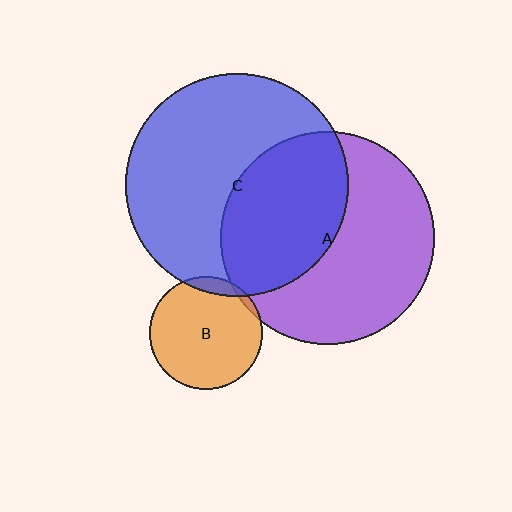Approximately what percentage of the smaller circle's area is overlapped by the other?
Approximately 5%.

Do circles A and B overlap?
Yes.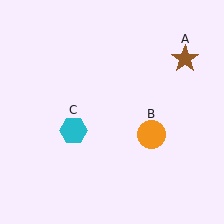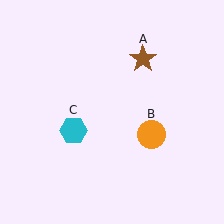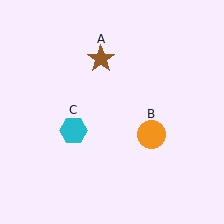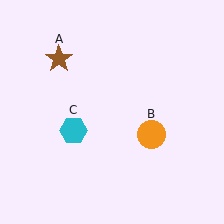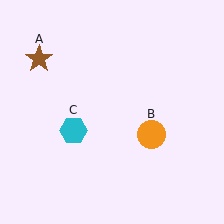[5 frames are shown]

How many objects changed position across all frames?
1 object changed position: brown star (object A).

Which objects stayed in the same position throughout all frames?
Orange circle (object B) and cyan hexagon (object C) remained stationary.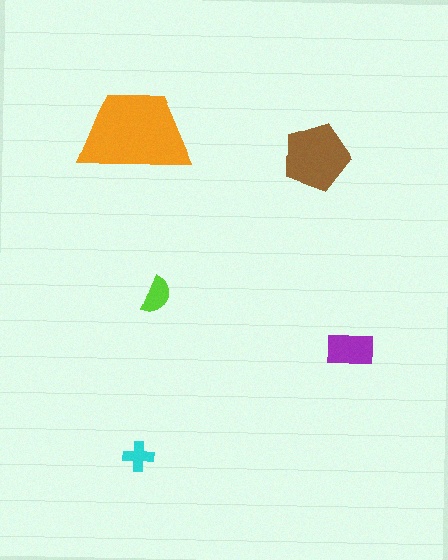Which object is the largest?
The orange trapezoid.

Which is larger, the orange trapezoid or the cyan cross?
The orange trapezoid.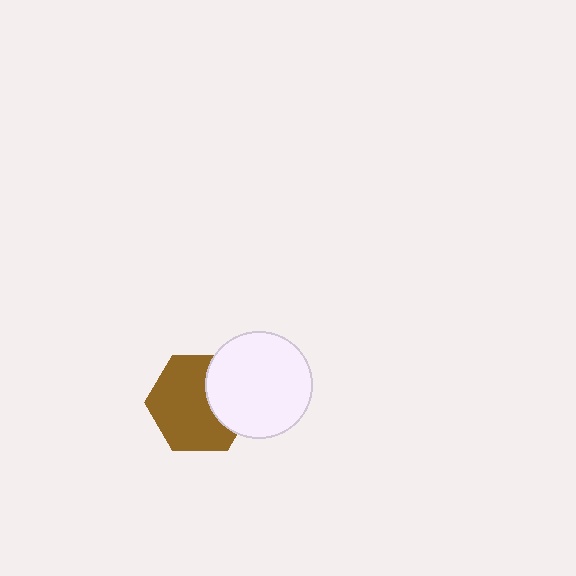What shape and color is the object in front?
The object in front is a white circle.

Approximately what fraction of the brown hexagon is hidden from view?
Roughly 32% of the brown hexagon is hidden behind the white circle.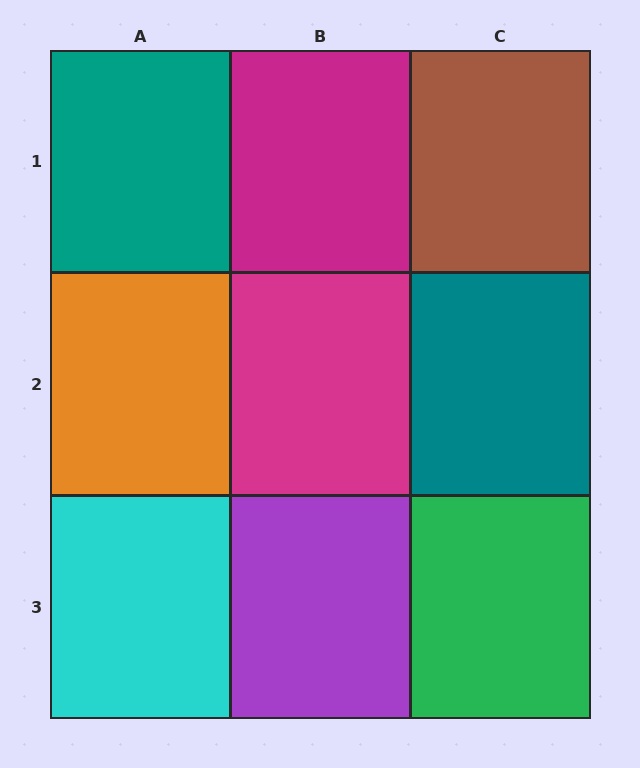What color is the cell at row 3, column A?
Cyan.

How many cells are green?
1 cell is green.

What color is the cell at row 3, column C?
Green.